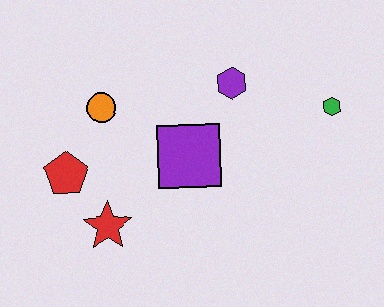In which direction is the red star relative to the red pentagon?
The red star is below the red pentagon.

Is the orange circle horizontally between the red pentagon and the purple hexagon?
Yes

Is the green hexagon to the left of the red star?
No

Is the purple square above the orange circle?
No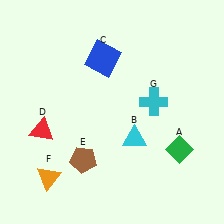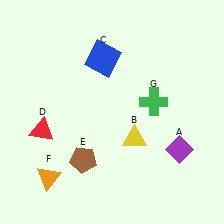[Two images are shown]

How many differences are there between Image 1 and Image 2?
There are 3 differences between the two images.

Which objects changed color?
A changed from green to purple. B changed from cyan to yellow. G changed from cyan to green.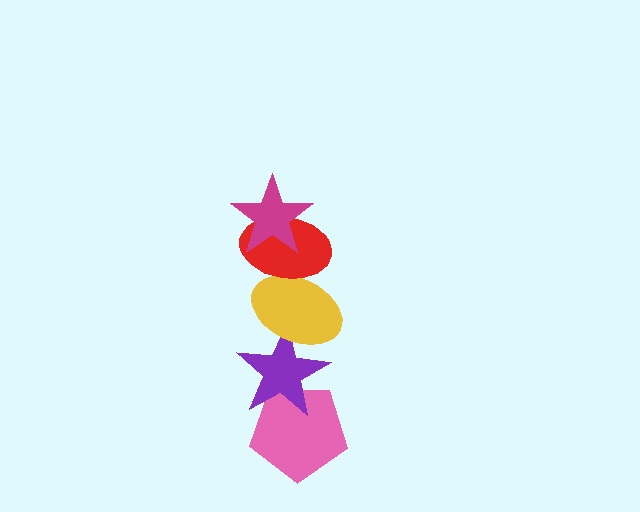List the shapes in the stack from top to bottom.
From top to bottom: the magenta star, the red ellipse, the yellow ellipse, the purple star, the pink pentagon.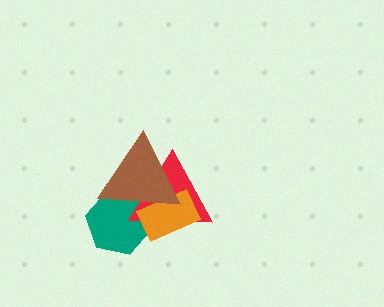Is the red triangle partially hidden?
Yes, it is partially covered by another shape.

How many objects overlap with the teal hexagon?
3 objects overlap with the teal hexagon.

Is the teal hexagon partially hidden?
Yes, it is partially covered by another shape.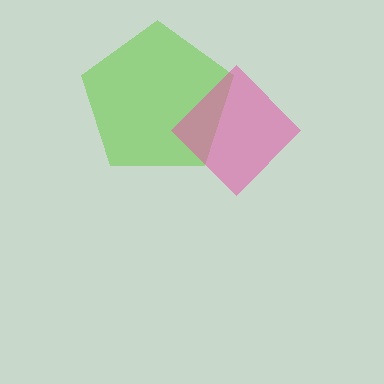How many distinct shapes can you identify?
There are 2 distinct shapes: a lime pentagon, a pink diamond.